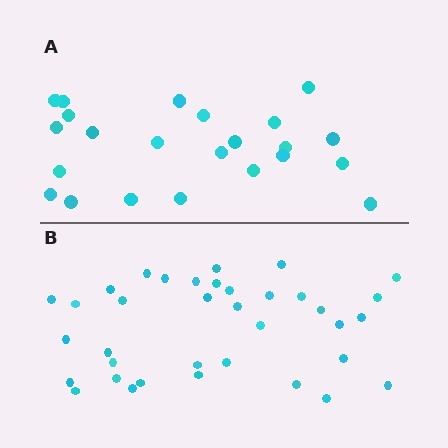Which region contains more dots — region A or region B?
Region B (the bottom region) has more dots.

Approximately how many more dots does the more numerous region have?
Region B has approximately 15 more dots than region A.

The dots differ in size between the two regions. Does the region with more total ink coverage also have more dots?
No. Region A has more total ink coverage because its dots are larger, but region B actually contains more individual dots. Total area can be misleading — the number of items is what matters here.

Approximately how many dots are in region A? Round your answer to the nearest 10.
About 20 dots. (The exact count is 23, which rounds to 20.)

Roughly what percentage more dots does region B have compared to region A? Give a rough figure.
About 55% more.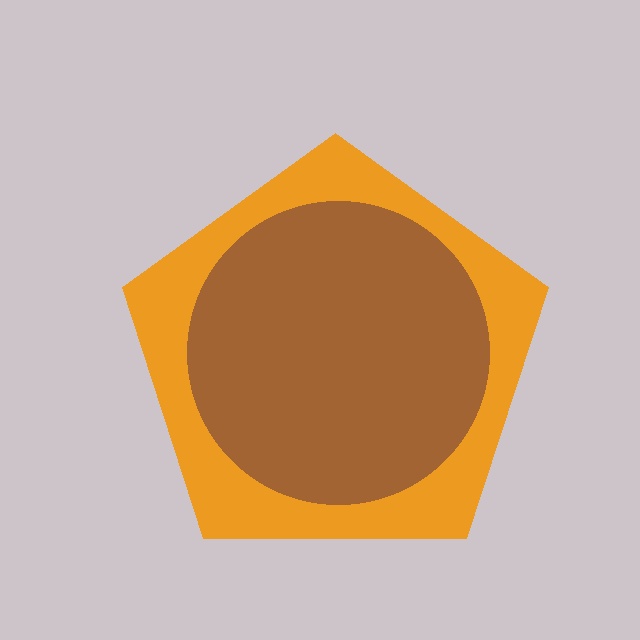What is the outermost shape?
The orange pentagon.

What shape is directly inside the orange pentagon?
The brown circle.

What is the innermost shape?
The brown circle.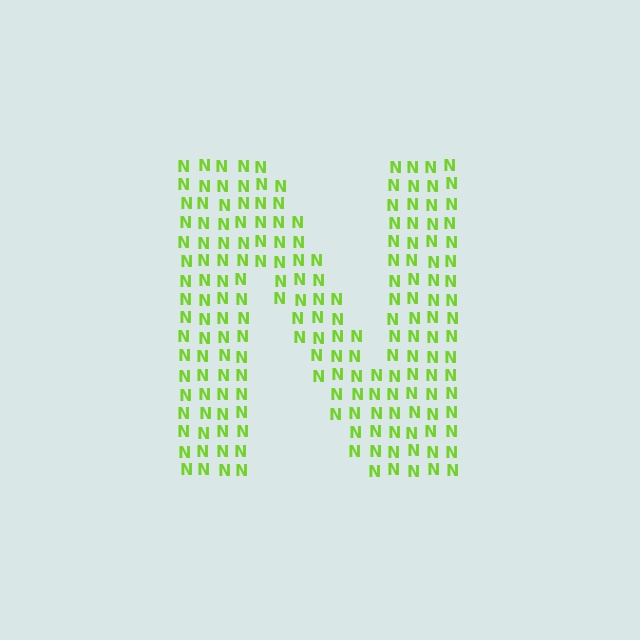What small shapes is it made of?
It is made of small letter N's.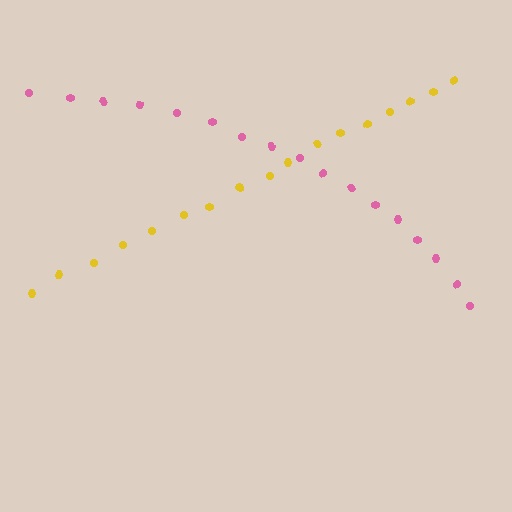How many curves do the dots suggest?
There are 2 distinct paths.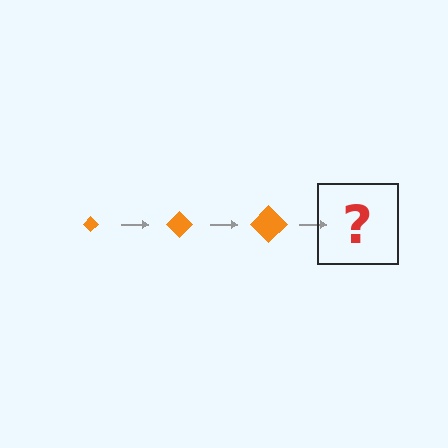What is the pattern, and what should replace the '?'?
The pattern is that the diamond gets progressively larger each step. The '?' should be an orange diamond, larger than the previous one.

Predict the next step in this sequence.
The next step is an orange diamond, larger than the previous one.